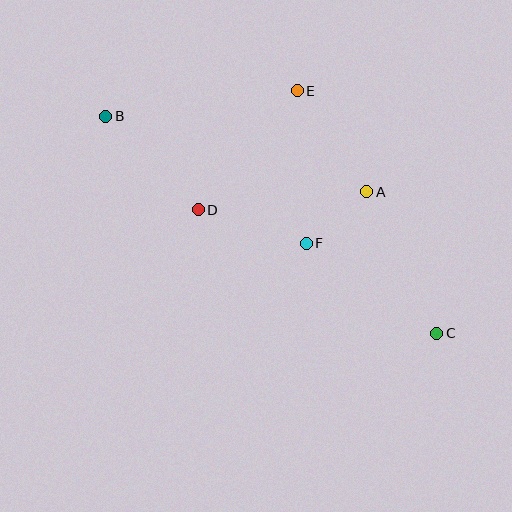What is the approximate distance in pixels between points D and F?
The distance between D and F is approximately 113 pixels.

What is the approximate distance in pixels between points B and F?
The distance between B and F is approximately 238 pixels.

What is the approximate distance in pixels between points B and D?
The distance between B and D is approximately 132 pixels.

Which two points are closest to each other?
Points A and F are closest to each other.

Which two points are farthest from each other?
Points B and C are farthest from each other.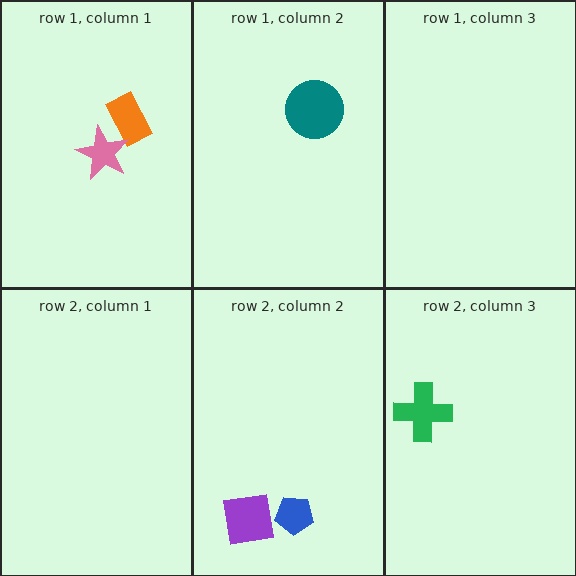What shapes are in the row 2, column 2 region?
The purple square, the blue pentagon.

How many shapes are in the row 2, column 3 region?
1.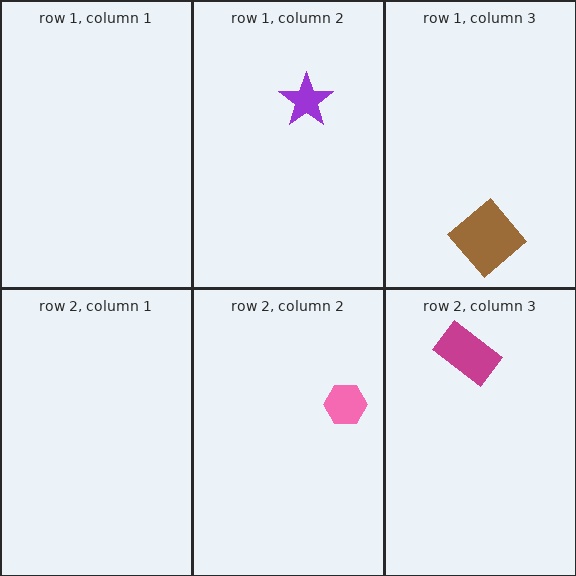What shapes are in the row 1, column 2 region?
The purple star.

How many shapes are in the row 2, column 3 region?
1.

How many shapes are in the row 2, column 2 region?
1.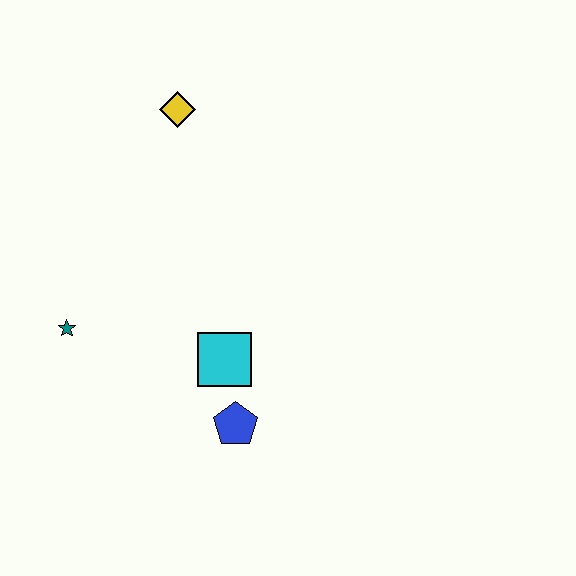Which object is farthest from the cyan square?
The yellow diamond is farthest from the cyan square.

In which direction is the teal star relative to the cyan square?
The teal star is to the left of the cyan square.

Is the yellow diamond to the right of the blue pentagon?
No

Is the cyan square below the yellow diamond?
Yes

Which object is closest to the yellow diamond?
The teal star is closest to the yellow diamond.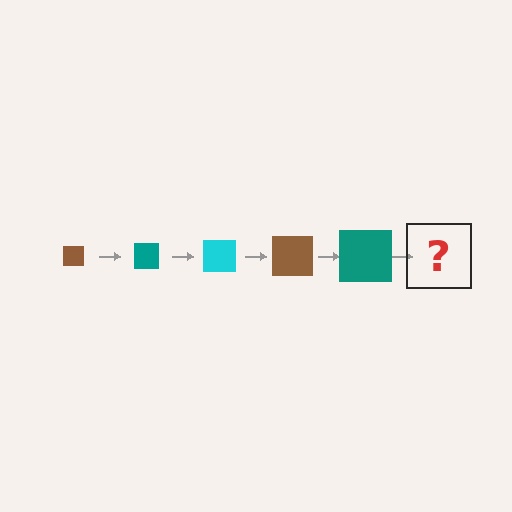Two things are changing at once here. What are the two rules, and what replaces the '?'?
The two rules are that the square grows larger each step and the color cycles through brown, teal, and cyan. The '?' should be a cyan square, larger than the previous one.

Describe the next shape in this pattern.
It should be a cyan square, larger than the previous one.